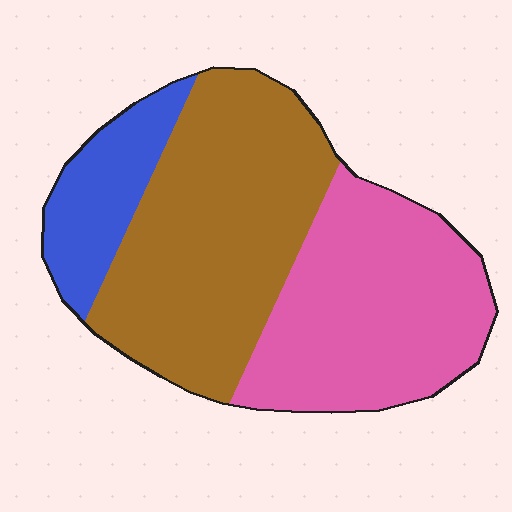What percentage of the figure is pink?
Pink covers 39% of the figure.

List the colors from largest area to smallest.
From largest to smallest: brown, pink, blue.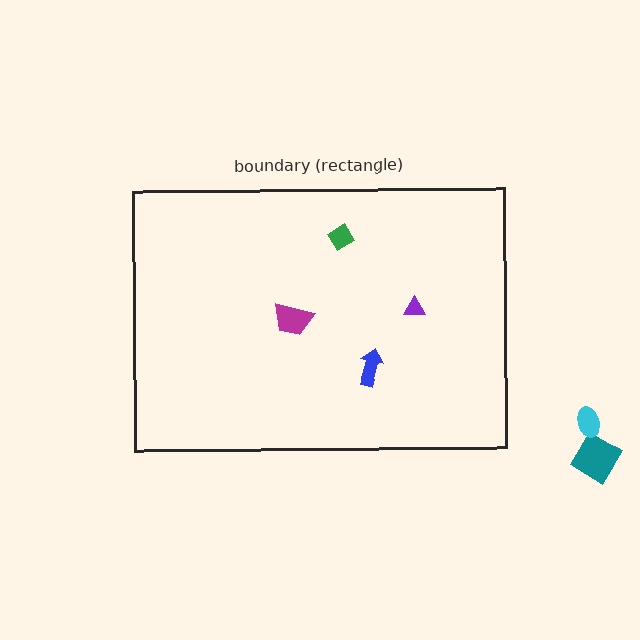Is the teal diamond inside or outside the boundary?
Outside.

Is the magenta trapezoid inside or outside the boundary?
Inside.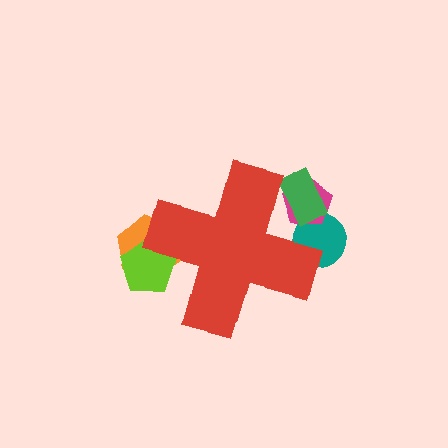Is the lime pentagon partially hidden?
Yes, the lime pentagon is partially hidden behind the red cross.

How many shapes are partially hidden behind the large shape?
5 shapes are partially hidden.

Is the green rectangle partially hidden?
Yes, the green rectangle is partially hidden behind the red cross.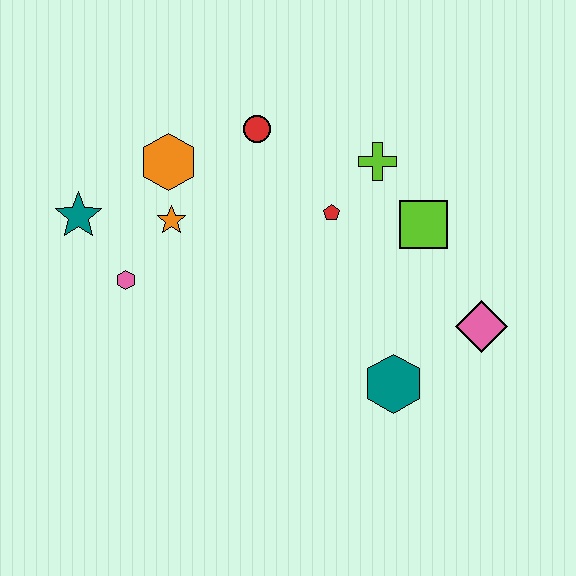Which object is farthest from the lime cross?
The teal star is farthest from the lime cross.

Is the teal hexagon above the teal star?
No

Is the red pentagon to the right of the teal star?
Yes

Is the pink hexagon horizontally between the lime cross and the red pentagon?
No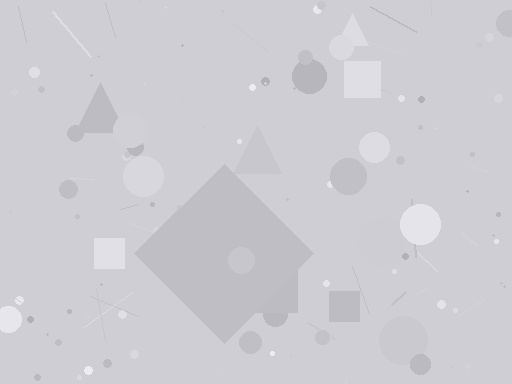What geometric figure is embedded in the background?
A diamond is embedded in the background.